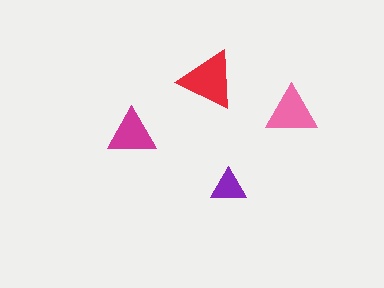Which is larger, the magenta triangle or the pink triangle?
The pink one.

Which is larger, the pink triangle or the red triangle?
The red one.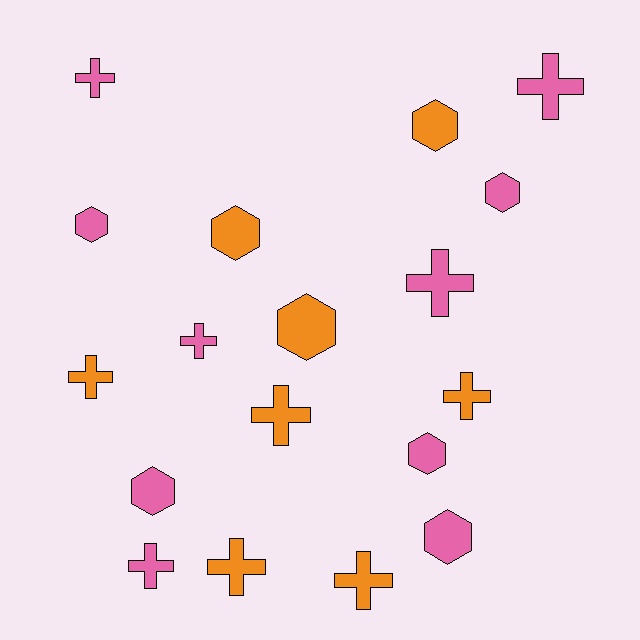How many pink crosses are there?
There are 5 pink crosses.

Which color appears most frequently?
Pink, with 10 objects.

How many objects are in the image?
There are 18 objects.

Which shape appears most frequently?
Cross, with 10 objects.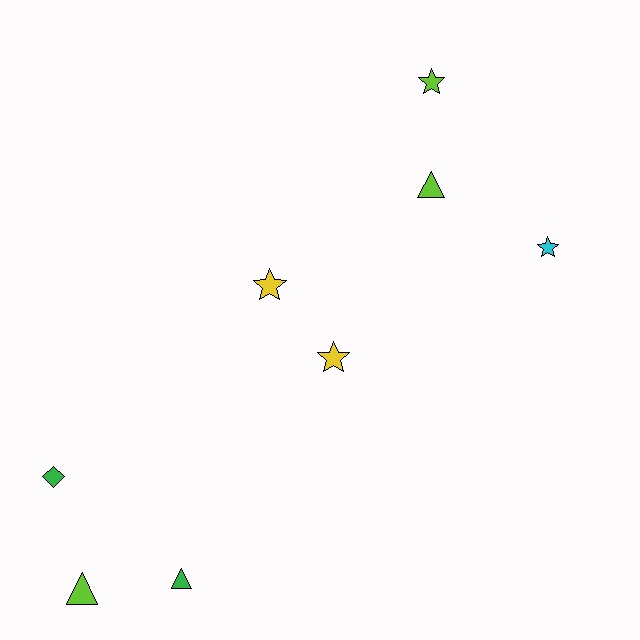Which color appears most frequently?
Lime, with 3 objects.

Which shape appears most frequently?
Star, with 4 objects.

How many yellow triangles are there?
There are no yellow triangles.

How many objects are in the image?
There are 8 objects.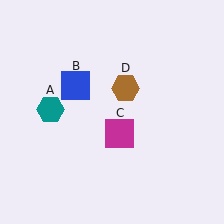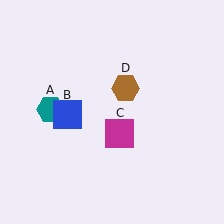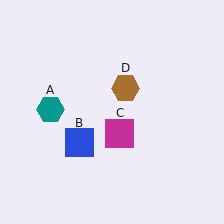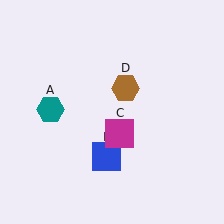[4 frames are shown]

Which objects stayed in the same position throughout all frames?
Teal hexagon (object A) and magenta square (object C) and brown hexagon (object D) remained stationary.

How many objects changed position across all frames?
1 object changed position: blue square (object B).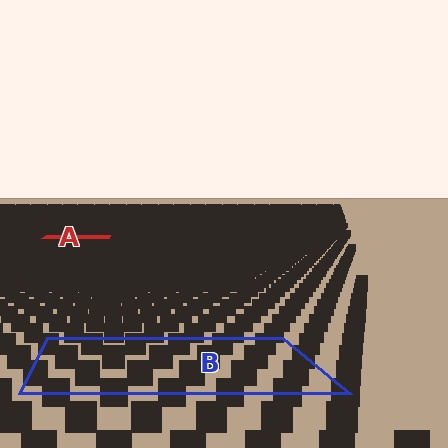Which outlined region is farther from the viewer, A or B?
Region A is farther from the viewer — the texture elements inside it appear smaller and more densely packed.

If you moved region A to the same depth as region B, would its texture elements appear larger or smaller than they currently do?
They would appear larger. At a closer depth, the same texture elements are projected at a bigger on-screen size.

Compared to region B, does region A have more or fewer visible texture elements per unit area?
Region A has more texture elements per unit area — they are packed more densely because it is farther away.